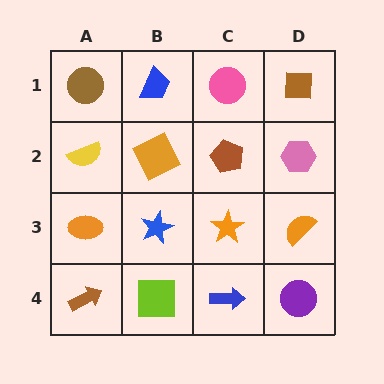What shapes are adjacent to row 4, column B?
A blue star (row 3, column B), a brown arrow (row 4, column A), a blue arrow (row 4, column C).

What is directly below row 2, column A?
An orange ellipse.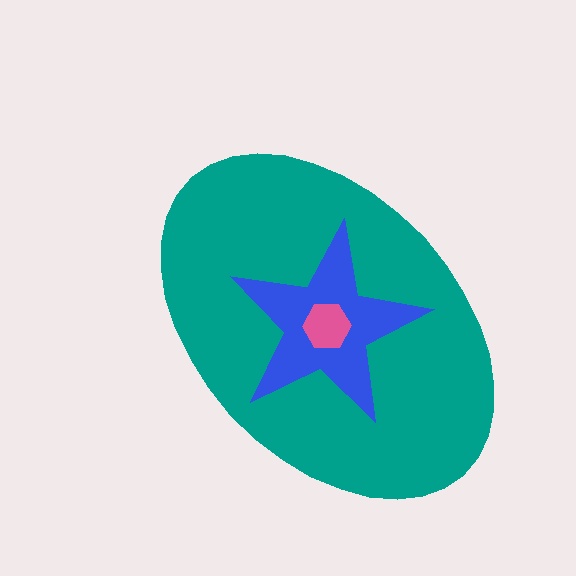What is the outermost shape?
The teal ellipse.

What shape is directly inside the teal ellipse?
The blue star.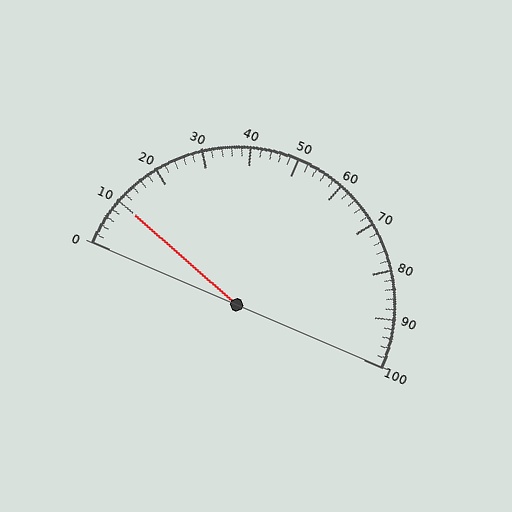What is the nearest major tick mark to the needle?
The nearest major tick mark is 10.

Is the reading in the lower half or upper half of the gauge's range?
The reading is in the lower half of the range (0 to 100).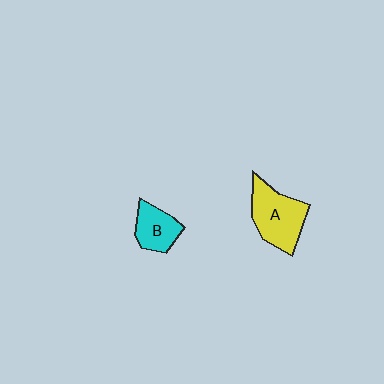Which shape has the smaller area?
Shape B (cyan).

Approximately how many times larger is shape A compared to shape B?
Approximately 1.6 times.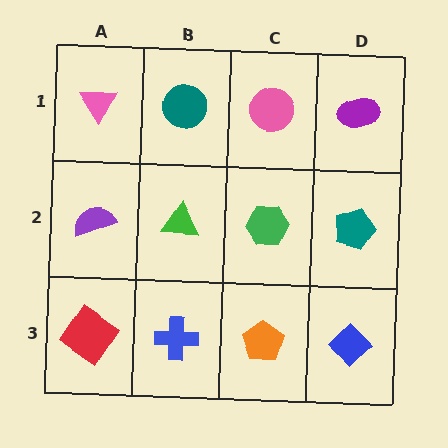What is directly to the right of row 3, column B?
An orange pentagon.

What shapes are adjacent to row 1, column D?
A teal pentagon (row 2, column D), a pink circle (row 1, column C).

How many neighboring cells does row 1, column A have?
2.